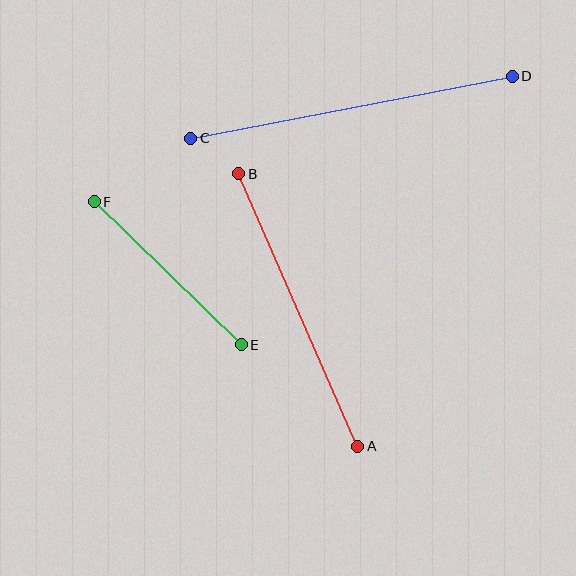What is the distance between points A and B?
The distance is approximately 298 pixels.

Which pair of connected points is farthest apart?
Points C and D are farthest apart.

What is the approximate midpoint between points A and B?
The midpoint is at approximately (298, 310) pixels.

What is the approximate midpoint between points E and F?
The midpoint is at approximately (168, 273) pixels.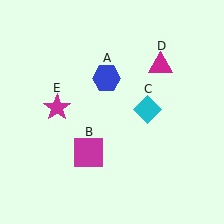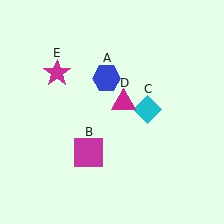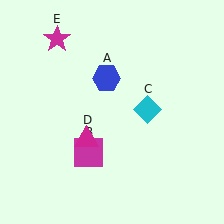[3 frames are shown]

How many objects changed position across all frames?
2 objects changed position: magenta triangle (object D), magenta star (object E).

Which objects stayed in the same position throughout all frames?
Blue hexagon (object A) and magenta square (object B) and cyan diamond (object C) remained stationary.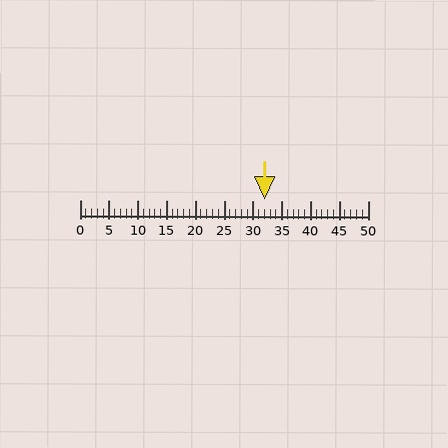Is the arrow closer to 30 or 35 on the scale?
The arrow is closer to 30.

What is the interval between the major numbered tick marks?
The major tick marks are spaced 5 units apart.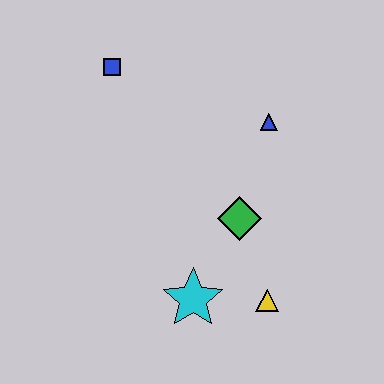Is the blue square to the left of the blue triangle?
Yes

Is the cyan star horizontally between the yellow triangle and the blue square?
Yes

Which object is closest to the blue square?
The blue triangle is closest to the blue square.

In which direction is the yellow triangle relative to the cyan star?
The yellow triangle is to the right of the cyan star.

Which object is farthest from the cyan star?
The blue square is farthest from the cyan star.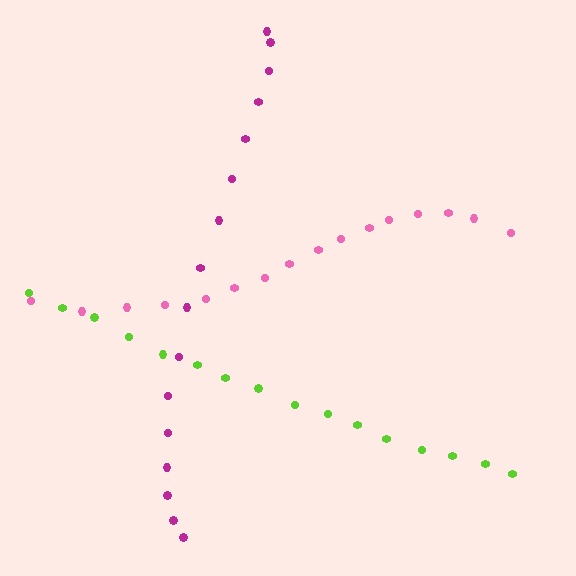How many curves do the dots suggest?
There are 3 distinct paths.